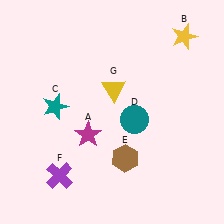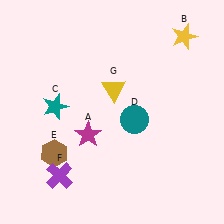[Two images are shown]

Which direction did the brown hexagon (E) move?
The brown hexagon (E) moved left.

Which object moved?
The brown hexagon (E) moved left.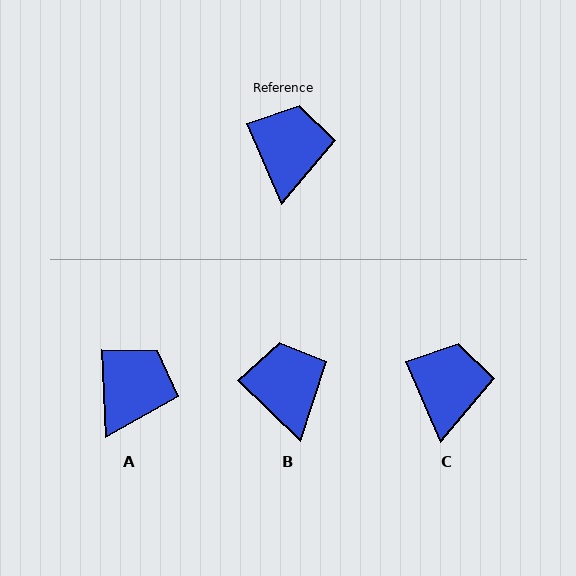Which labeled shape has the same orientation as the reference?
C.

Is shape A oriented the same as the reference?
No, it is off by about 20 degrees.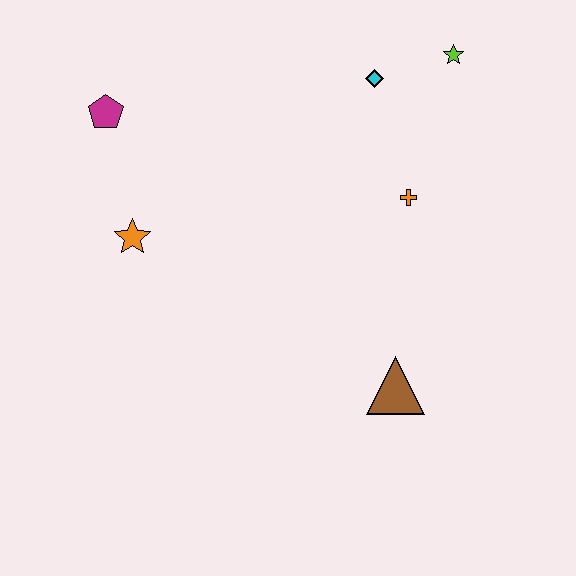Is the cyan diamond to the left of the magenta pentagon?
No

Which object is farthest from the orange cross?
The magenta pentagon is farthest from the orange cross.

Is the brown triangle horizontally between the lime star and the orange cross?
No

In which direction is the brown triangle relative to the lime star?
The brown triangle is below the lime star.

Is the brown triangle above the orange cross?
No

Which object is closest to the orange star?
The magenta pentagon is closest to the orange star.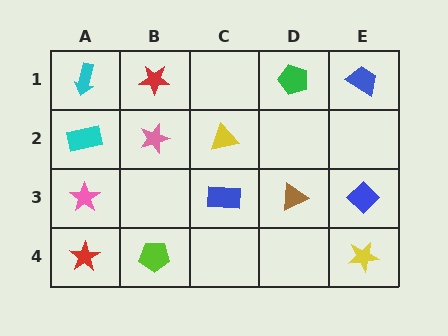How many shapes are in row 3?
4 shapes.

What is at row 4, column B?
A lime pentagon.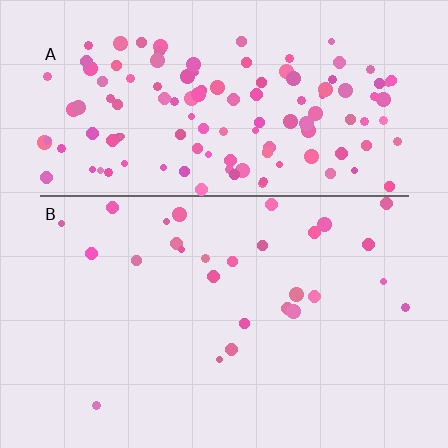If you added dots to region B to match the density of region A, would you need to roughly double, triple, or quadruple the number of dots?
Approximately quadruple.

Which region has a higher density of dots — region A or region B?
A (the top).